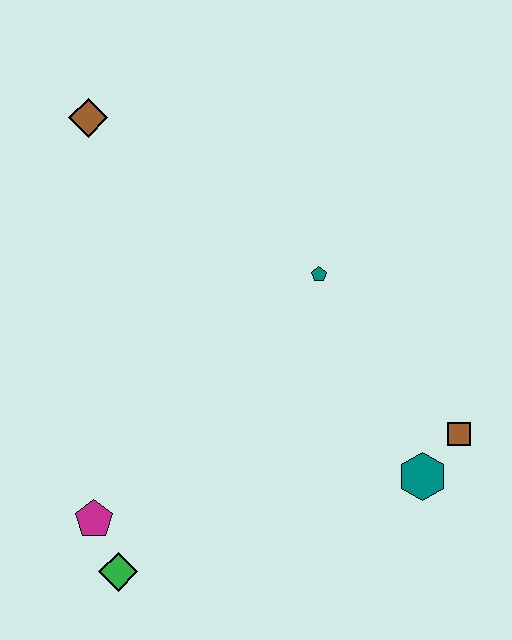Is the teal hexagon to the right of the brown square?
No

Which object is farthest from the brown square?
The brown diamond is farthest from the brown square.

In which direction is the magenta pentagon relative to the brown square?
The magenta pentagon is to the left of the brown square.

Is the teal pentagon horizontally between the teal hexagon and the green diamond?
Yes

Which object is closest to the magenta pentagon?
The green diamond is closest to the magenta pentagon.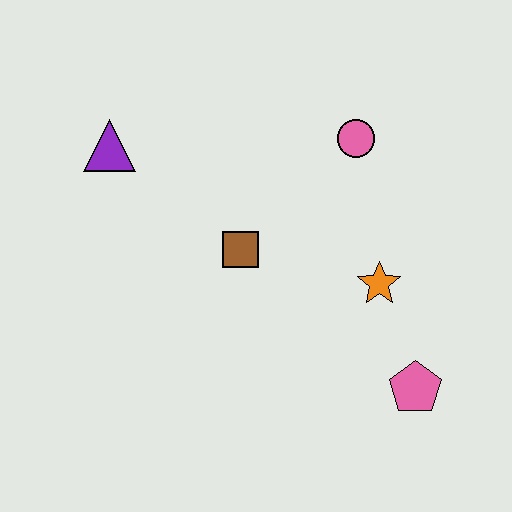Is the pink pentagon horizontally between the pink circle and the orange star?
No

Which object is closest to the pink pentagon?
The orange star is closest to the pink pentagon.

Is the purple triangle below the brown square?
No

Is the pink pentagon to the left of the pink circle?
No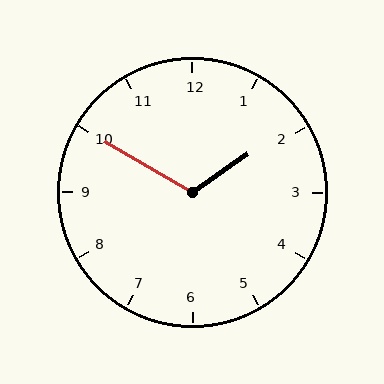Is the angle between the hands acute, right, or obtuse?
It is obtuse.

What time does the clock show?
1:50.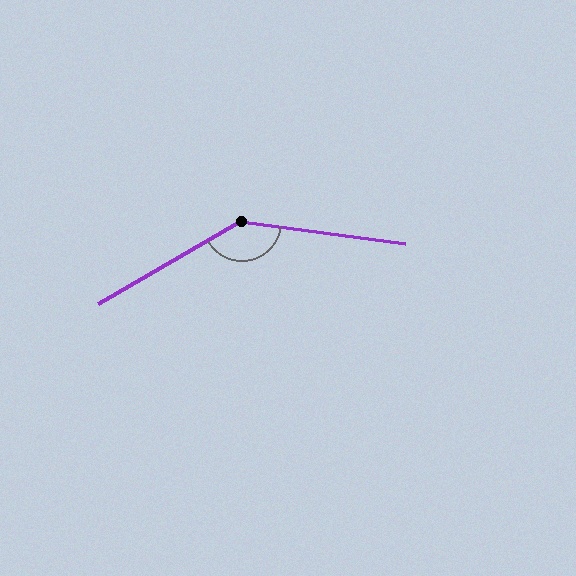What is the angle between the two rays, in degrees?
Approximately 142 degrees.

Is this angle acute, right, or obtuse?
It is obtuse.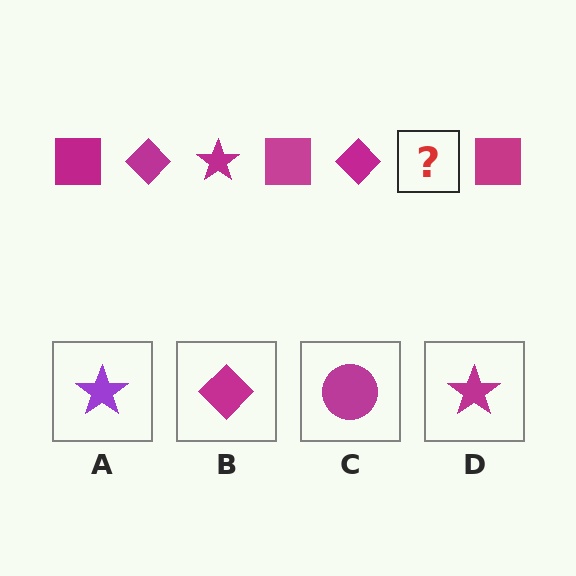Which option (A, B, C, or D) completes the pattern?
D.